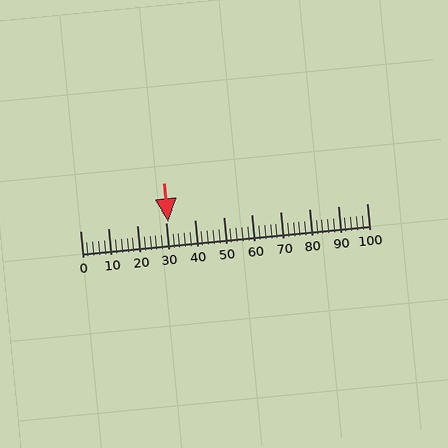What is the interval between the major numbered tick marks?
The major tick marks are spaced 10 units apart.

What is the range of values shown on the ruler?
The ruler shows values from 0 to 100.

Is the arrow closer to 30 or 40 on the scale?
The arrow is closer to 30.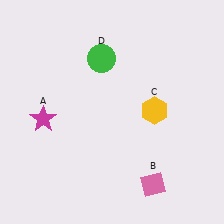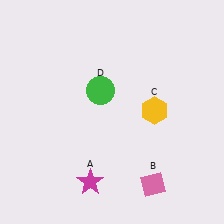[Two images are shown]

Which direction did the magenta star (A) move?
The magenta star (A) moved down.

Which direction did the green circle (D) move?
The green circle (D) moved down.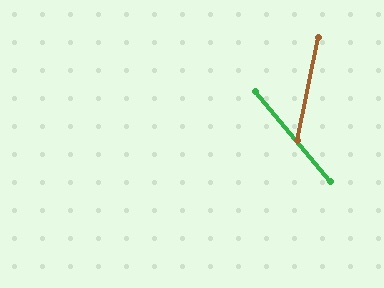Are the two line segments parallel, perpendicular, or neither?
Neither parallel nor perpendicular — they differ by about 51°.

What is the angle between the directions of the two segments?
Approximately 51 degrees.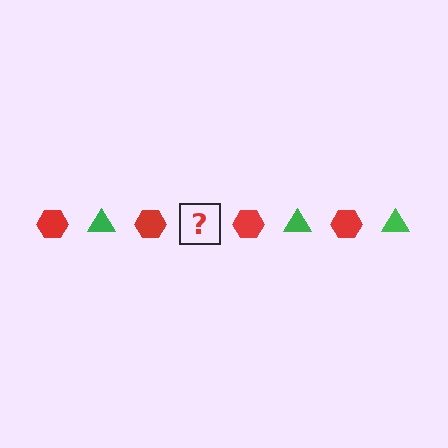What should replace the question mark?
The question mark should be replaced with a green triangle.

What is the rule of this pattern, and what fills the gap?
The rule is that the pattern alternates between red hexagon and green triangle. The gap should be filled with a green triangle.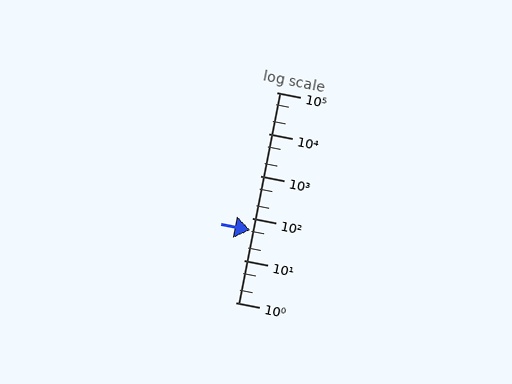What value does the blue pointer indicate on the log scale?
The pointer indicates approximately 52.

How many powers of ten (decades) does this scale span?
The scale spans 5 decades, from 1 to 100000.